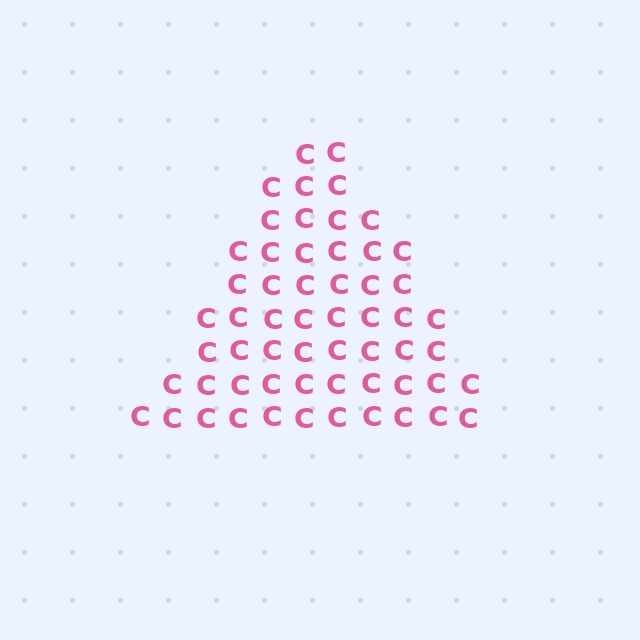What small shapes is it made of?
It is made of small letter C's.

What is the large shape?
The large shape is a triangle.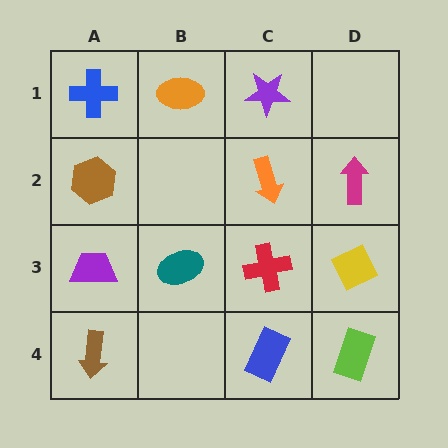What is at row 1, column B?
An orange ellipse.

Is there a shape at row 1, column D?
No, that cell is empty.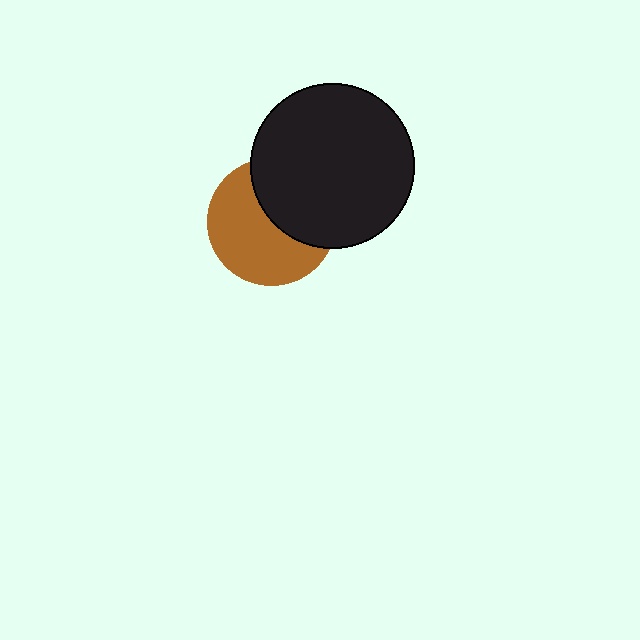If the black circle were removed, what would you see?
You would see the complete brown circle.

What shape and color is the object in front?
The object in front is a black circle.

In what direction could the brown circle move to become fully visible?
The brown circle could move toward the lower-left. That would shift it out from behind the black circle entirely.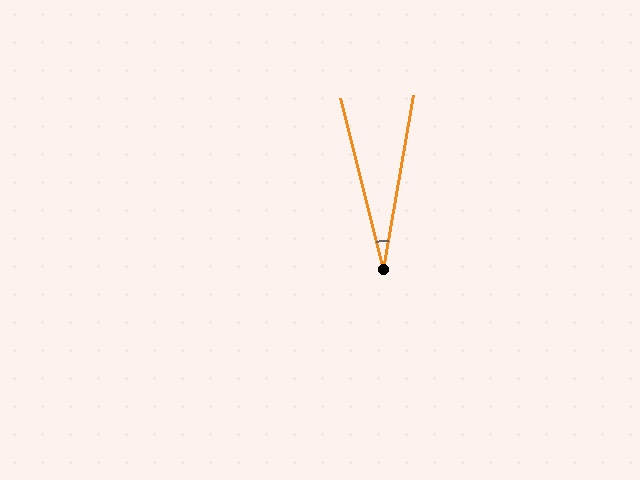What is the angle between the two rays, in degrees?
Approximately 24 degrees.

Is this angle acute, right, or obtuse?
It is acute.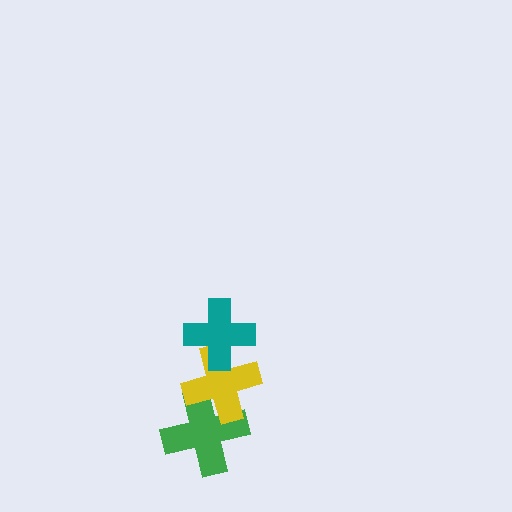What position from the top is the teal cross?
The teal cross is 1st from the top.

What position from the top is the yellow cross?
The yellow cross is 2nd from the top.